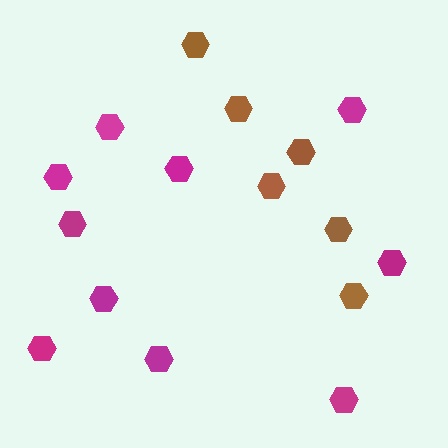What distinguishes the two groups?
There are 2 groups: one group of magenta hexagons (10) and one group of brown hexagons (6).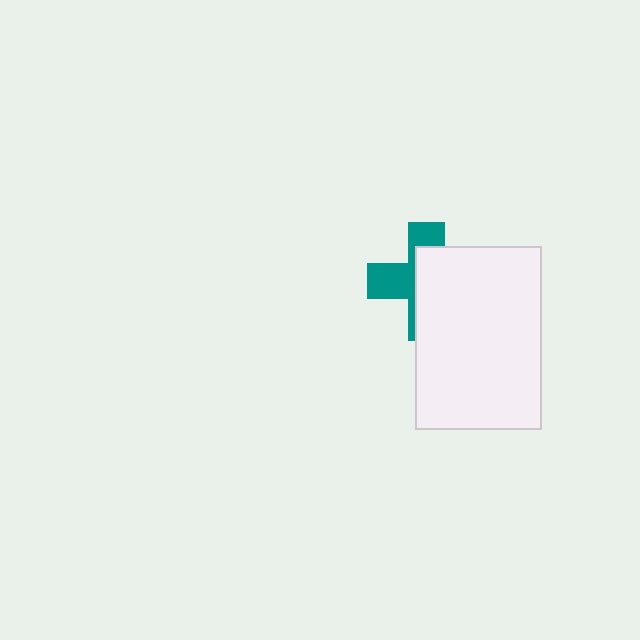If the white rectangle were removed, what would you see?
You would see the complete teal cross.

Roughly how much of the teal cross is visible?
A small part of it is visible (roughly 42%).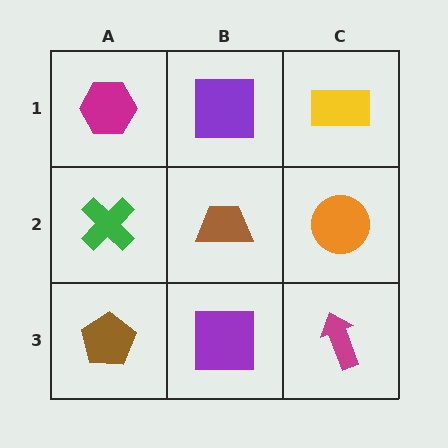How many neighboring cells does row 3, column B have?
3.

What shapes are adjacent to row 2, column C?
A yellow rectangle (row 1, column C), a magenta arrow (row 3, column C), a brown trapezoid (row 2, column B).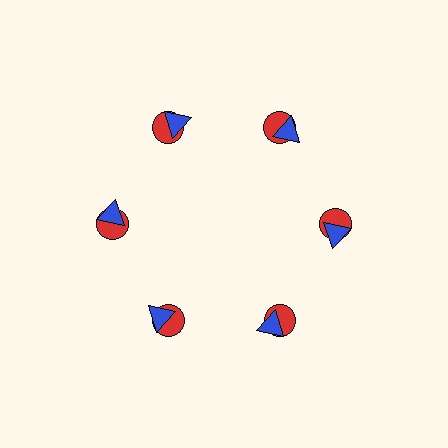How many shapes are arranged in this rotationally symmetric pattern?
There are 12 shapes, arranged in 6 groups of 2.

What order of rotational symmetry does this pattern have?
This pattern has 6-fold rotational symmetry.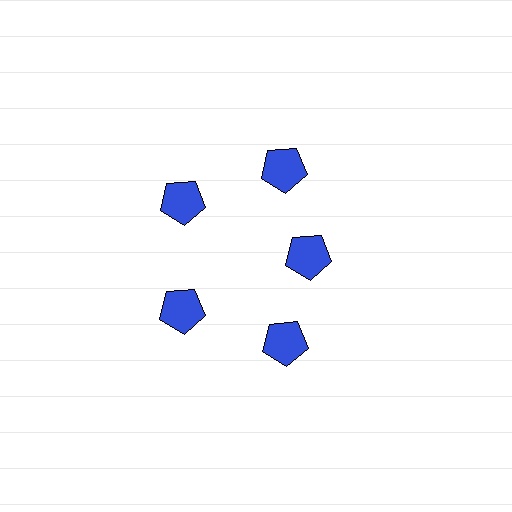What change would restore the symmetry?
The symmetry would be restored by moving it outward, back onto the ring so that all 5 pentagons sit at equal angles and equal distance from the center.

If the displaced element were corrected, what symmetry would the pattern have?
It would have 5-fold rotational symmetry — the pattern would map onto itself every 72 degrees.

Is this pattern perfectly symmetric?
No. The 5 blue pentagons are arranged in a ring, but one element near the 3 o'clock position is pulled inward toward the center, breaking the 5-fold rotational symmetry.